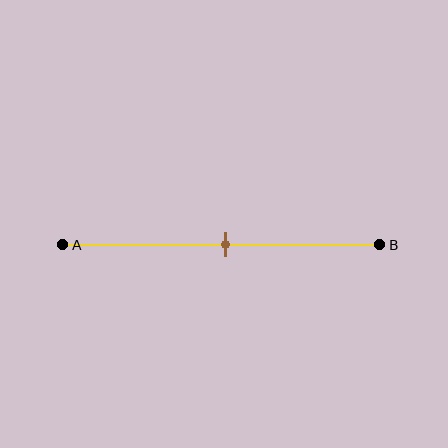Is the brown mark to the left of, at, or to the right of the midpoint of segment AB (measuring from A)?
The brown mark is approximately at the midpoint of segment AB.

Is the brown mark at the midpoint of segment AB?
Yes, the mark is approximately at the midpoint.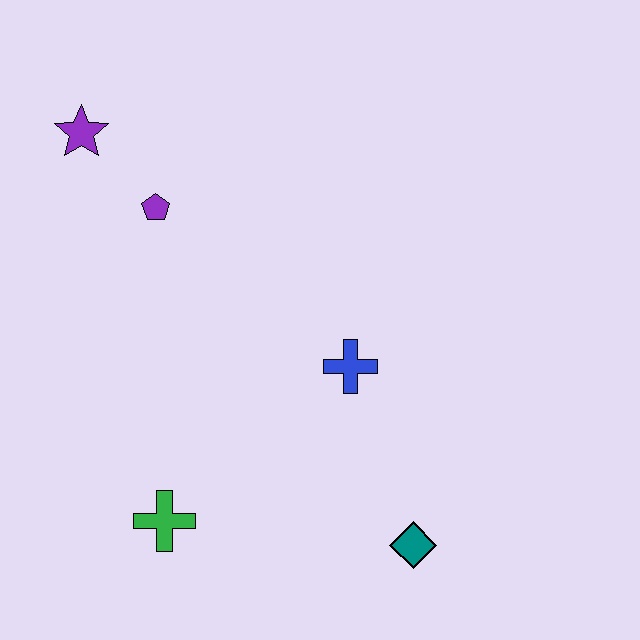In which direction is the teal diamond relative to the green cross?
The teal diamond is to the right of the green cross.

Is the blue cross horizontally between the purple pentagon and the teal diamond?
Yes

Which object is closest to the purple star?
The purple pentagon is closest to the purple star.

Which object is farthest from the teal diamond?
The purple star is farthest from the teal diamond.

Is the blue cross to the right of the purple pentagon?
Yes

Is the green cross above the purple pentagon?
No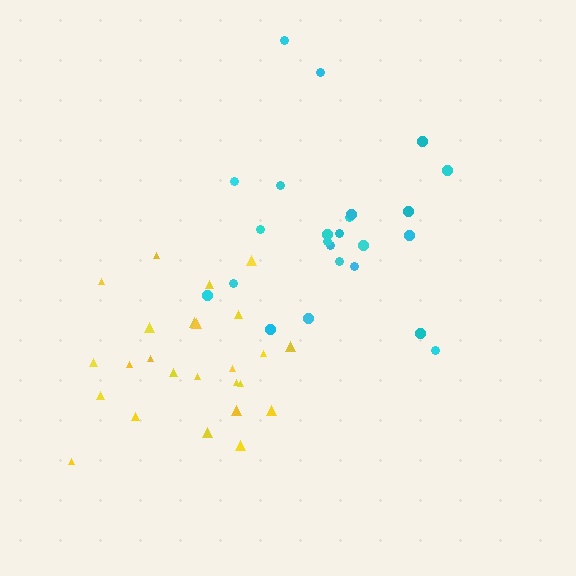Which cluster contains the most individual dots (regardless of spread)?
Yellow (25).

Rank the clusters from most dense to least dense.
yellow, cyan.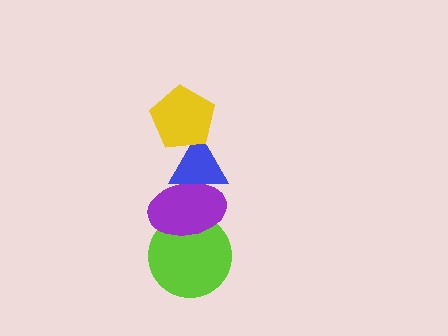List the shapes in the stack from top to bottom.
From top to bottom: the yellow pentagon, the blue triangle, the purple ellipse, the lime circle.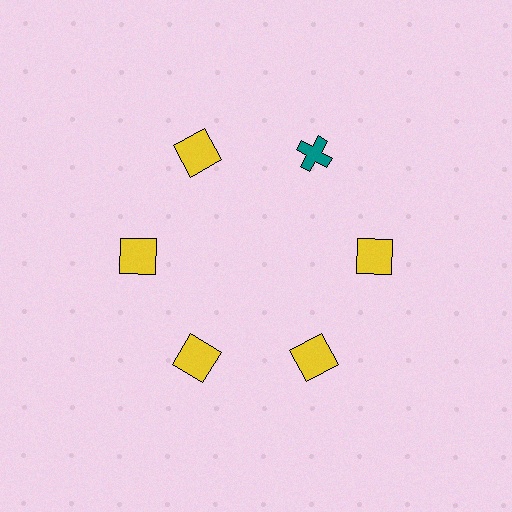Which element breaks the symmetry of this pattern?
The teal cross at roughly the 1 o'clock position breaks the symmetry. All other shapes are yellow squares.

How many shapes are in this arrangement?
There are 6 shapes arranged in a ring pattern.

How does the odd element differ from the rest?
It differs in both color (teal instead of yellow) and shape (cross instead of square).